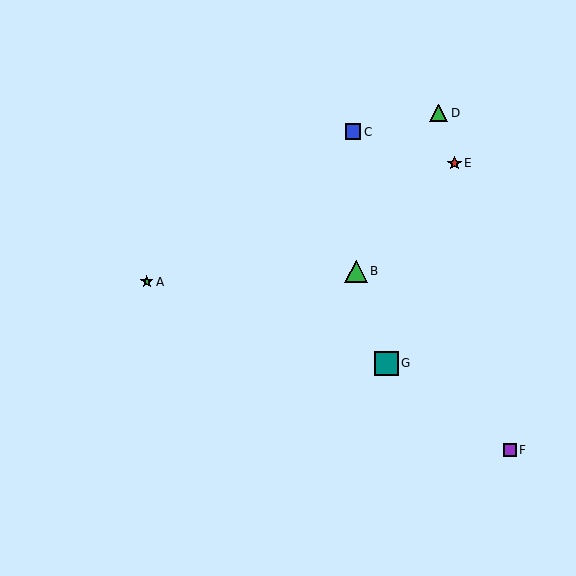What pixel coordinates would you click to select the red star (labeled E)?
Click at (454, 163) to select the red star E.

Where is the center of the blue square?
The center of the blue square is at (353, 132).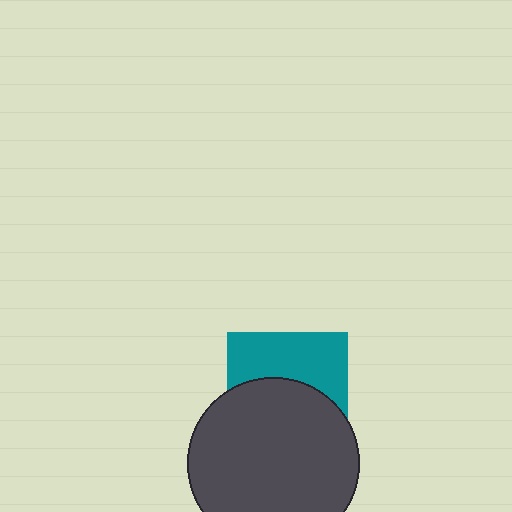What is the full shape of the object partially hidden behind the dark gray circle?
The partially hidden object is a teal square.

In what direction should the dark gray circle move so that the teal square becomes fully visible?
The dark gray circle should move down. That is the shortest direction to clear the overlap and leave the teal square fully visible.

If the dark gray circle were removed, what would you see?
You would see the complete teal square.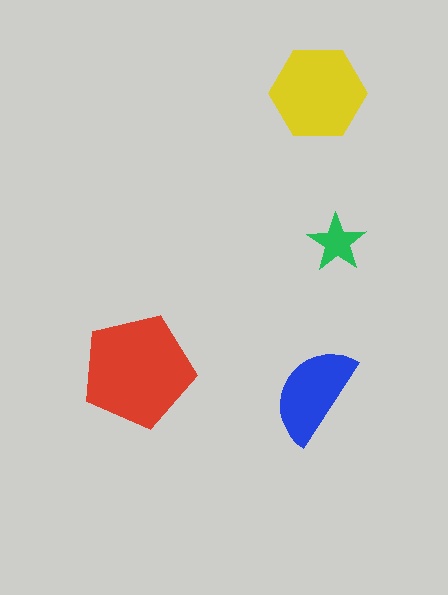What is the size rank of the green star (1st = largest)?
4th.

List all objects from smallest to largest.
The green star, the blue semicircle, the yellow hexagon, the red pentagon.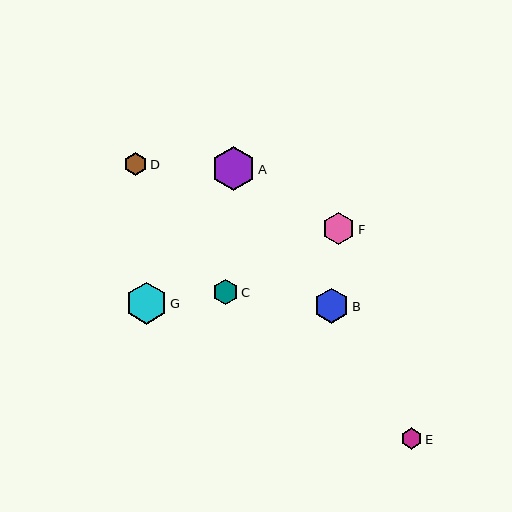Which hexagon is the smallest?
Hexagon E is the smallest with a size of approximately 22 pixels.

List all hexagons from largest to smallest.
From largest to smallest: A, G, B, F, C, D, E.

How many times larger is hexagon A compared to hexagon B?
Hexagon A is approximately 1.2 times the size of hexagon B.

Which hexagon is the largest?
Hexagon A is the largest with a size of approximately 43 pixels.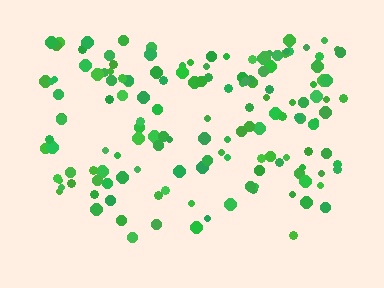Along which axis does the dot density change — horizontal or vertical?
Vertical.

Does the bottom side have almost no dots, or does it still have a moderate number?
Still a moderate number, just noticeably fewer than the top.